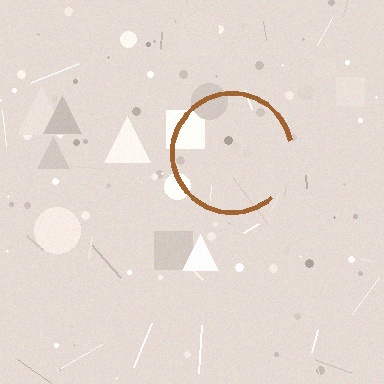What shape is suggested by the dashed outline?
The dashed outline suggests a circle.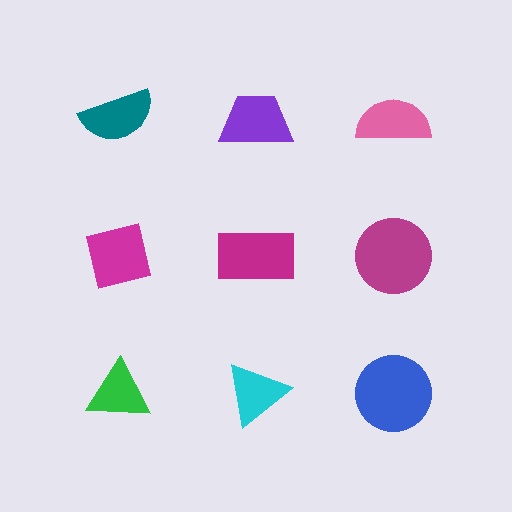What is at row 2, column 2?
A magenta rectangle.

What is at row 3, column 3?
A blue circle.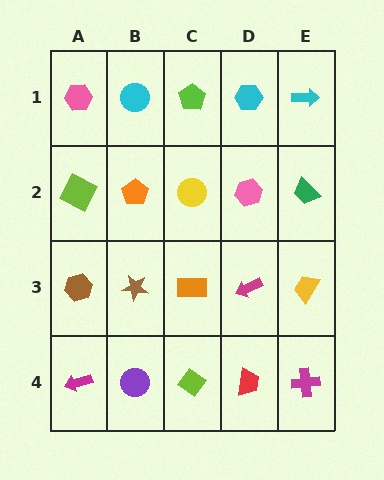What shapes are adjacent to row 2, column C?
A lime pentagon (row 1, column C), an orange rectangle (row 3, column C), an orange pentagon (row 2, column B), a pink hexagon (row 2, column D).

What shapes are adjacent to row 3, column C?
A yellow circle (row 2, column C), a lime diamond (row 4, column C), a brown star (row 3, column B), a magenta arrow (row 3, column D).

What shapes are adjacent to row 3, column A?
A lime square (row 2, column A), a magenta arrow (row 4, column A), a brown star (row 3, column B).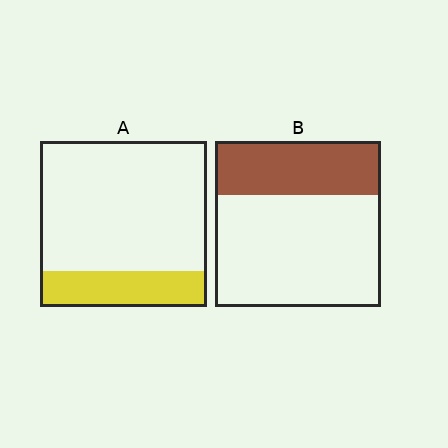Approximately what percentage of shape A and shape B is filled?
A is approximately 20% and B is approximately 35%.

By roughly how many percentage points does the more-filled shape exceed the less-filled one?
By roughly 10 percentage points (B over A).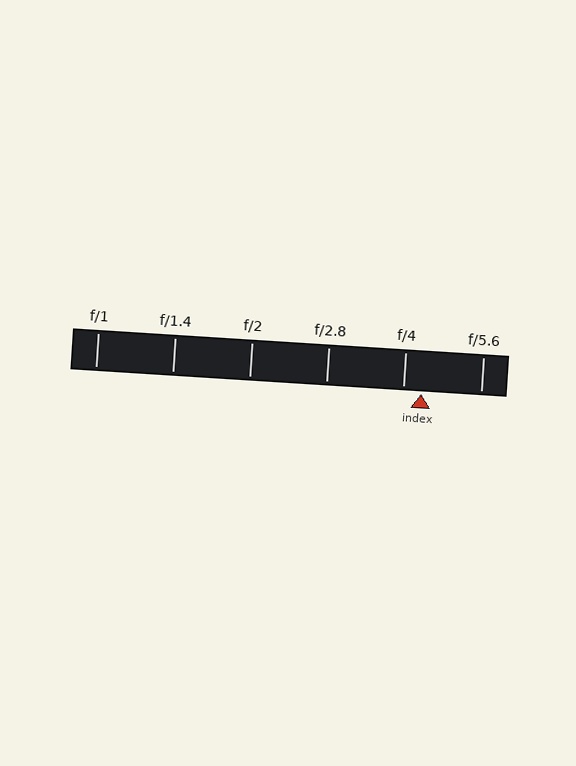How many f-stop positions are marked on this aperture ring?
There are 6 f-stop positions marked.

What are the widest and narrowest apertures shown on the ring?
The widest aperture shown is f/1 and the narrowest is f/5.6.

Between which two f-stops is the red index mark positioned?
The index mark is between f/4 and f/5.6.